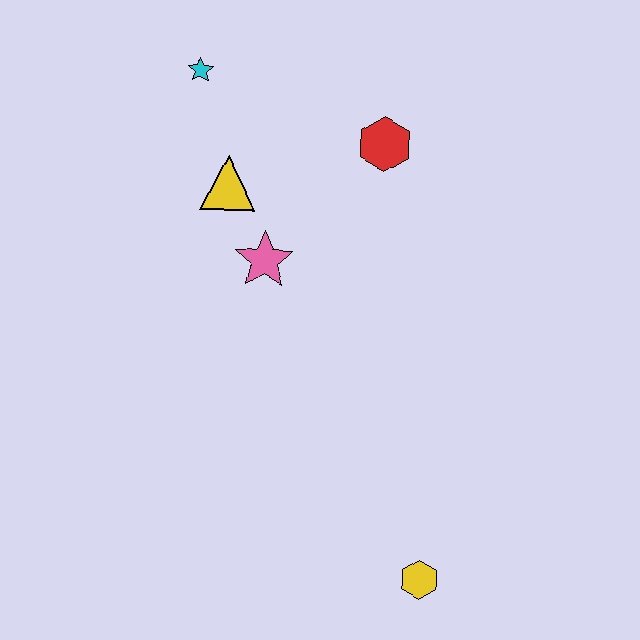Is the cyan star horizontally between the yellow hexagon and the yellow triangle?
No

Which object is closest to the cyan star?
The yellow triangle is closest to the cyan star.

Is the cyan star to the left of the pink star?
Yes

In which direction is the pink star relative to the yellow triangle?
The pink star is below the yellow triangle.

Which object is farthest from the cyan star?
The yellow hexagon is farthest from the cyan star.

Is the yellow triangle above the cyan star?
No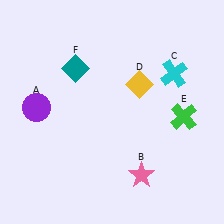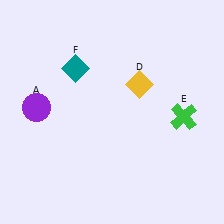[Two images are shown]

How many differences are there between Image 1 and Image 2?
There are 2 differences between the two images.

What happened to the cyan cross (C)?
The cyan cross (C) was removed in Image 2. It was in the top-right area of Image 1.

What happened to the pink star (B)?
The pink star (B) was removed in Image 2. It was in the bottom-right area of Image 1.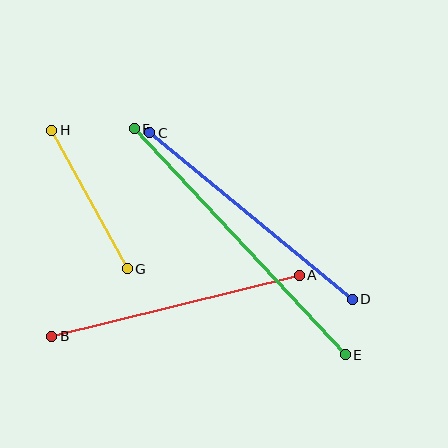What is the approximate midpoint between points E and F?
The midpoint is at approximately (240, 242) pixels.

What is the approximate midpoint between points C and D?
The midpoint is at approximately (251, 216) pixels.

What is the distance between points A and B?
The distance is approximately 255 pixels.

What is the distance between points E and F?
The distance is approximately 309 pixels.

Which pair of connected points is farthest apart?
Points E and F are farthest apart.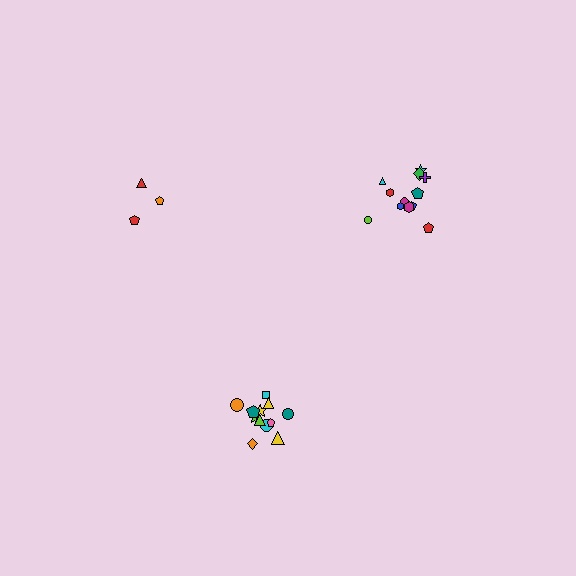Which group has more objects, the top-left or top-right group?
The top-right group.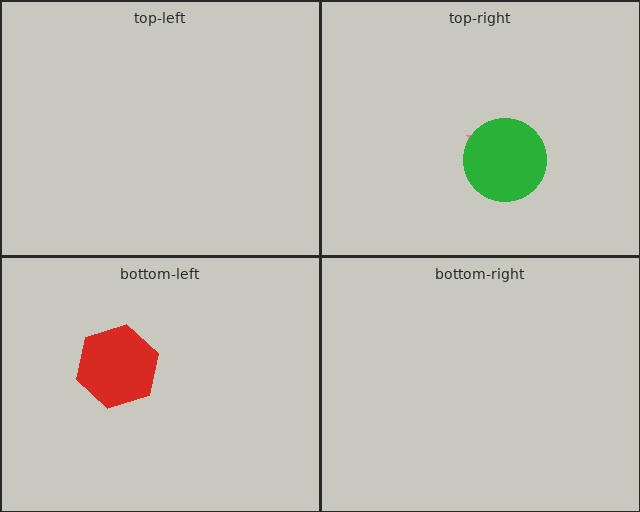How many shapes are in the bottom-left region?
1.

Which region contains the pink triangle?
The top-right region.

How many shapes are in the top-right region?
2.